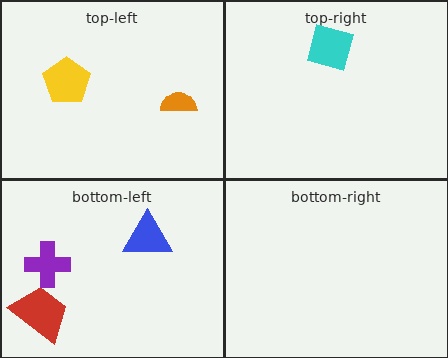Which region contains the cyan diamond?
The top-right region.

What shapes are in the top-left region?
The yellow pentagon, the orange semicircle.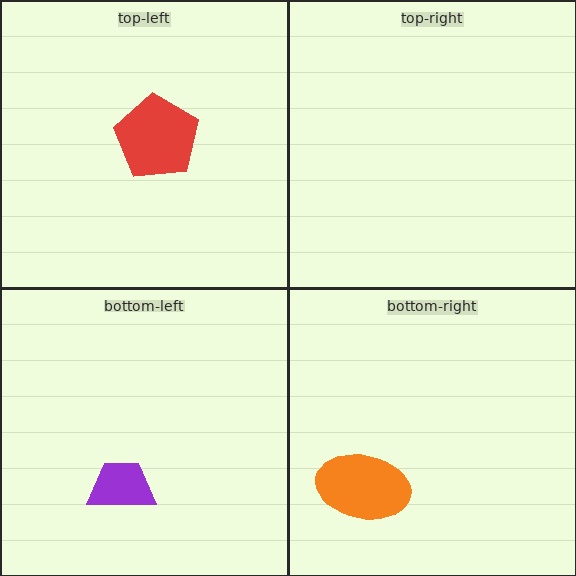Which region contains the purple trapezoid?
The bottom-left region.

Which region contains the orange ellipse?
The bottom-right region.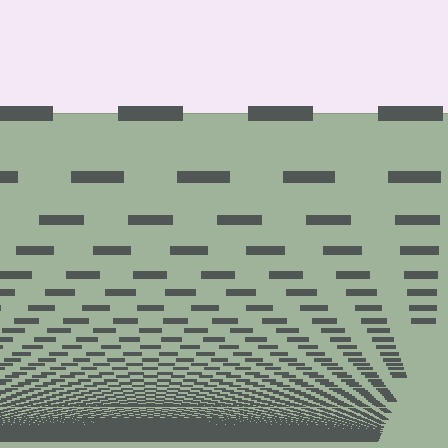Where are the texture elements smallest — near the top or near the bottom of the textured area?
Near the bottom.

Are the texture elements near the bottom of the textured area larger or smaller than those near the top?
Smaller. The gradient is inverted — elements near the bottom are smaller and denser.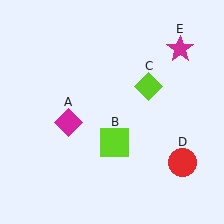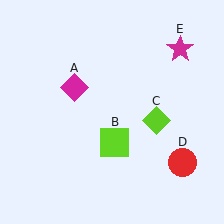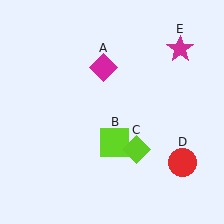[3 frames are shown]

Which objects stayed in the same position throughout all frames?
Lime square (object B) and red circle (object D) and magenta star (object E) remained stationary.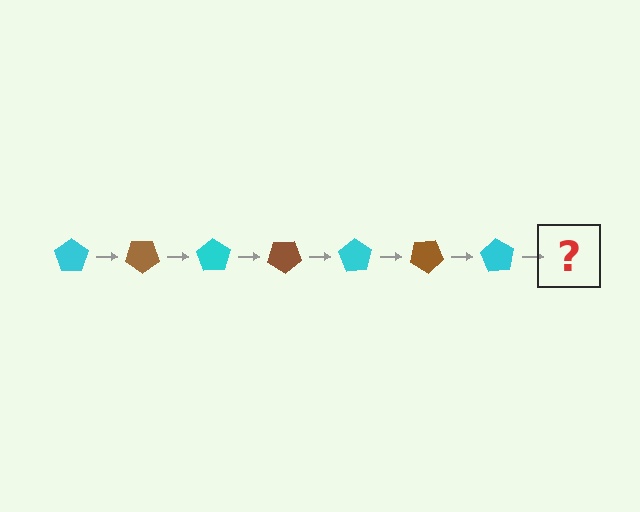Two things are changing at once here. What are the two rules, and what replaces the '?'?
The two rules are that it rotates 35 degrees each step and the color cycles through cyan and brown. The '?' should be a brown pentagon, rotated 245 degrees from the start.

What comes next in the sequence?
The next element should be a brown pentagon, rotated 245 degrees from the start.